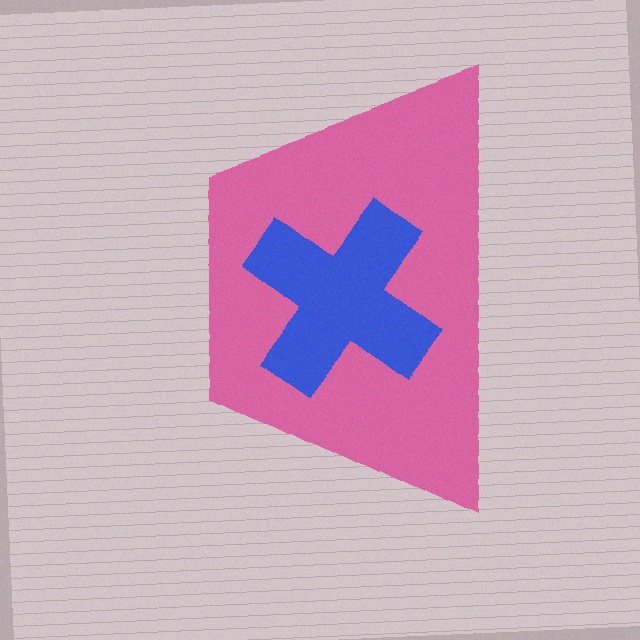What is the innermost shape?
The blue cross.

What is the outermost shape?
The pink trapezoid.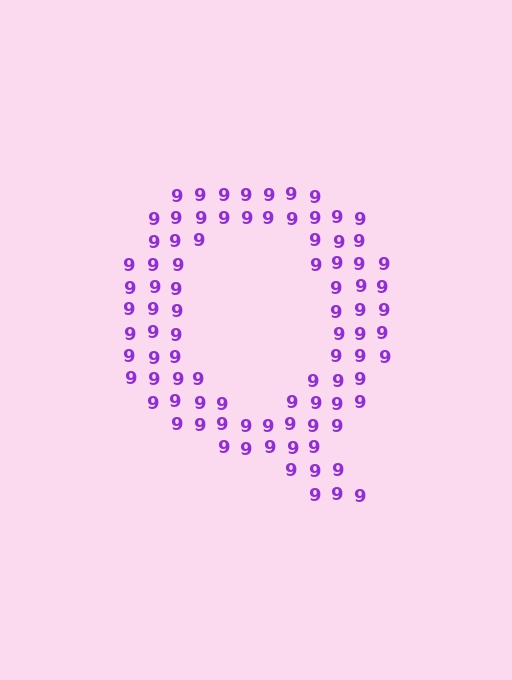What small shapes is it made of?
It is made of small digit 9's.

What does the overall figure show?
The overall figure shows the letter Q.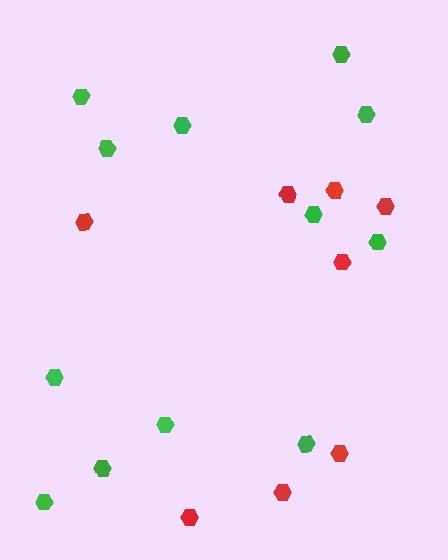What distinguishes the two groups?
There are 2 groups: one group of green hexagons (12) and one group of red hexagons (8).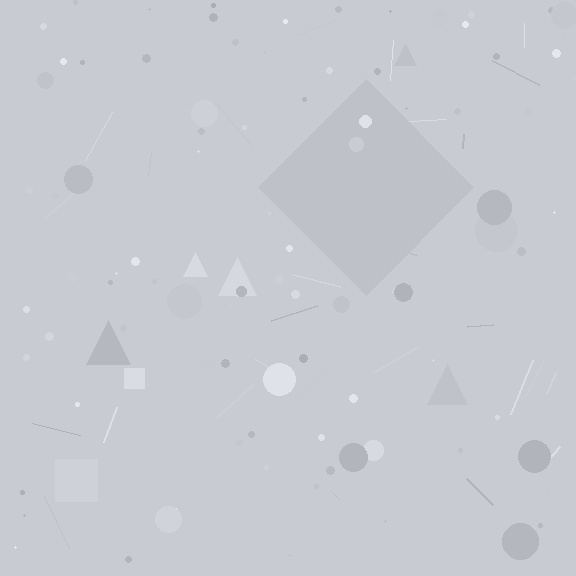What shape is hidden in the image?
A diamond is hidden in the image.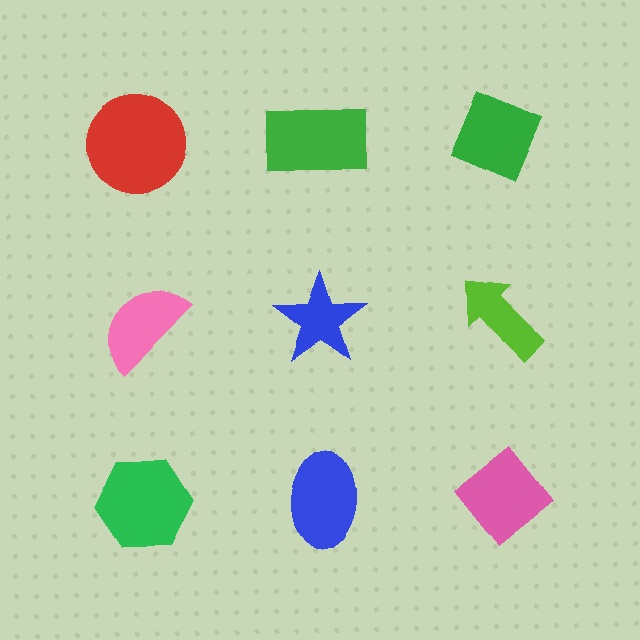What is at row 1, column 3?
A green diamond.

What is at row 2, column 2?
A blue star.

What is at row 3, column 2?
A blue ellipse.